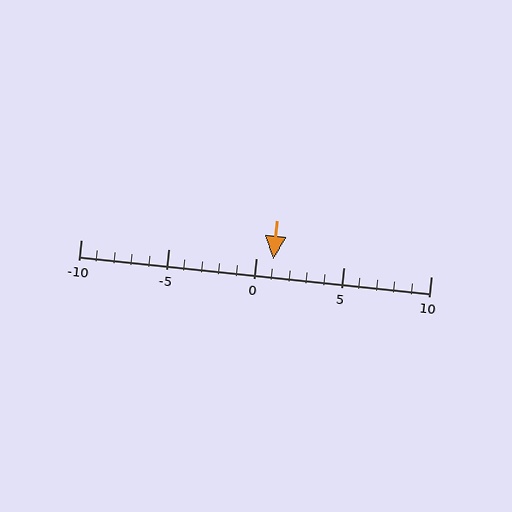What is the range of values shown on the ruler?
The ruler shows values from -10 to 10.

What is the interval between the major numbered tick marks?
The major tick marks are spaced 5 units apart.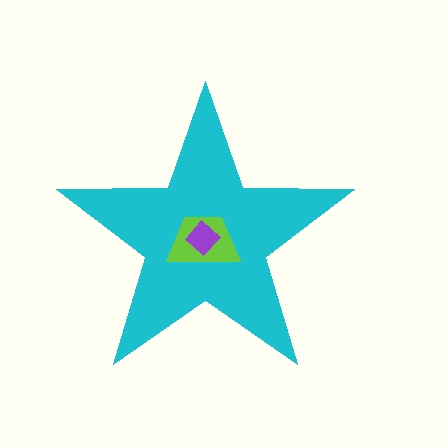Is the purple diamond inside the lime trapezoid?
Yes.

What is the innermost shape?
The purple diamond.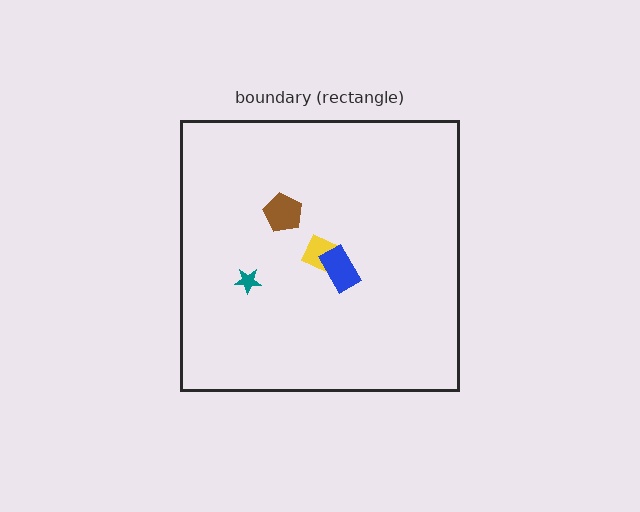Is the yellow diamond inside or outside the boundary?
Inside.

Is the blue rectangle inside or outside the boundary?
Inside.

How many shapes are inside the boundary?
4 inside, 0 outside.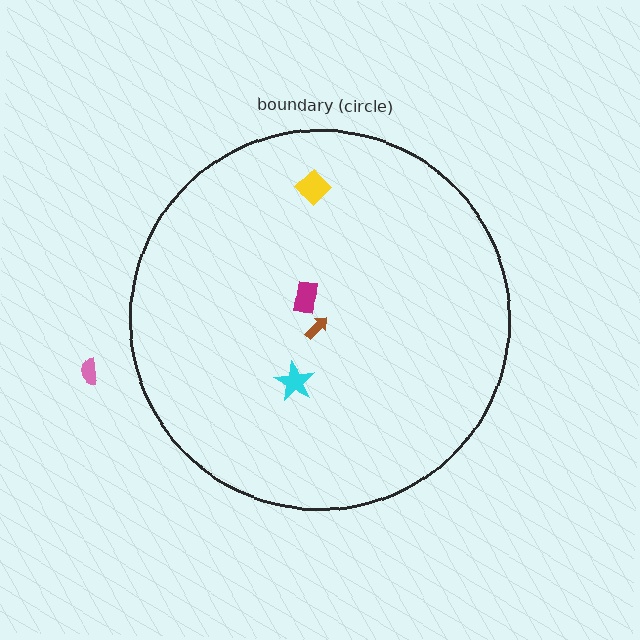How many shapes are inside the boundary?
4 inside, 1 outside.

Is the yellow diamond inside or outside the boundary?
Inside.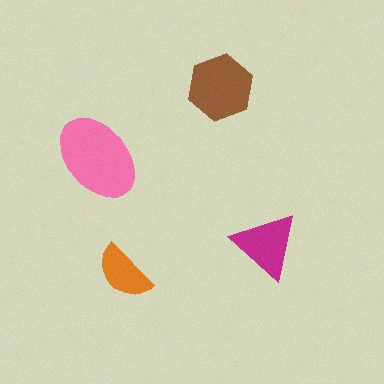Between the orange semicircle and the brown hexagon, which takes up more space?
The brown hexagon.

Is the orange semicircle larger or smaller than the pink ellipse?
Smaller.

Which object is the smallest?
The orange semicircle.